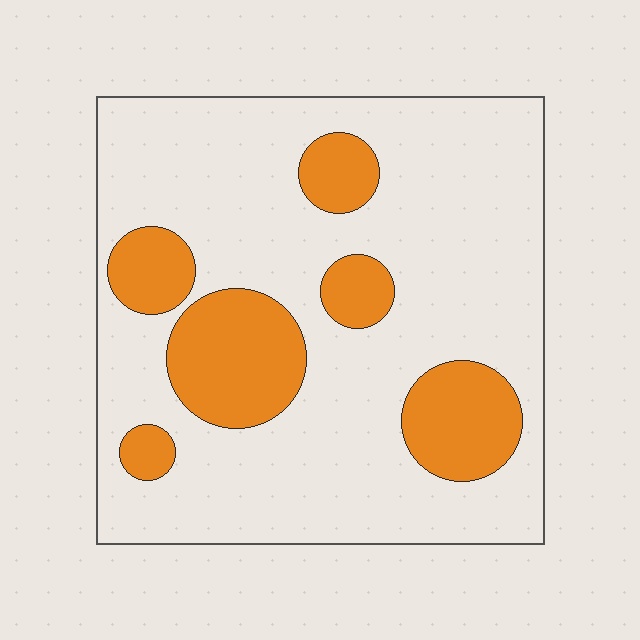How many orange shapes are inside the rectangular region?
6.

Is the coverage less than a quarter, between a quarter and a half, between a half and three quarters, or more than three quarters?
Less than a quarter.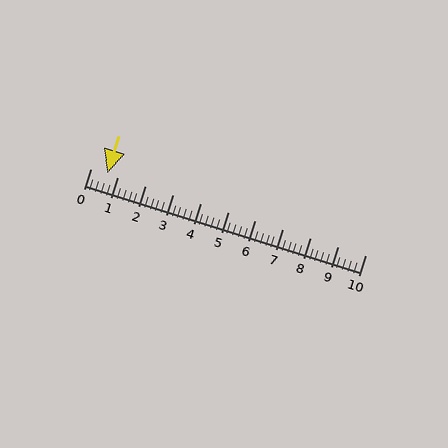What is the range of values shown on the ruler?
The ruler shows values from 0 to 10.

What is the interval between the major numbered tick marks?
The major tick marks are spaced 1 units apart.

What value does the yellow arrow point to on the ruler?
The yellow arrow points to approximately 0.6.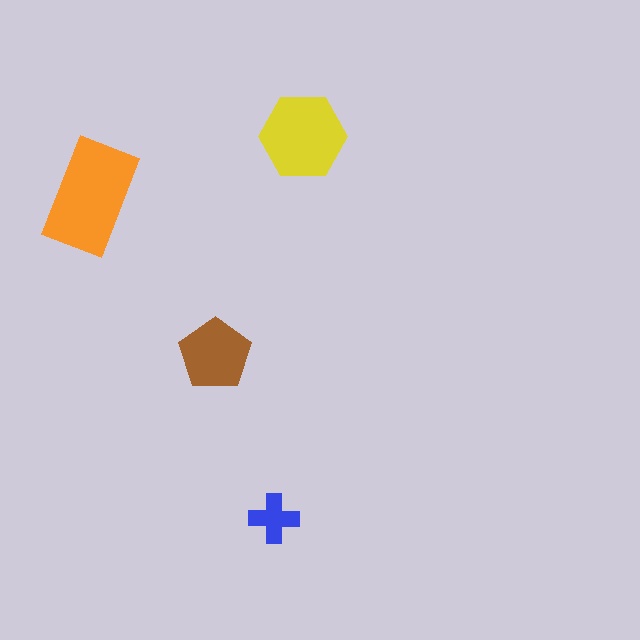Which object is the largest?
The orange rectangle.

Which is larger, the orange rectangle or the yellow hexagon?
The orange rectangle.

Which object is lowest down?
The blue cross is bottommost.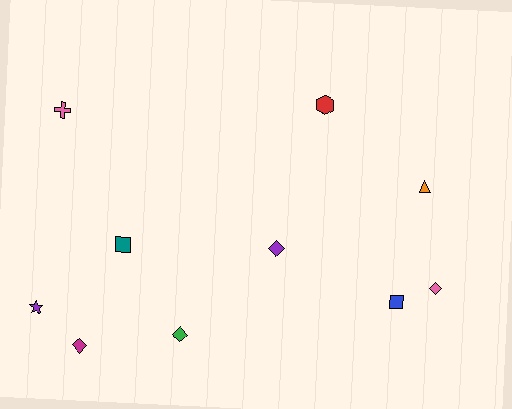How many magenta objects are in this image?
There is 1 magenta object.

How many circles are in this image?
There are no circles.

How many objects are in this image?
There are 10 objects.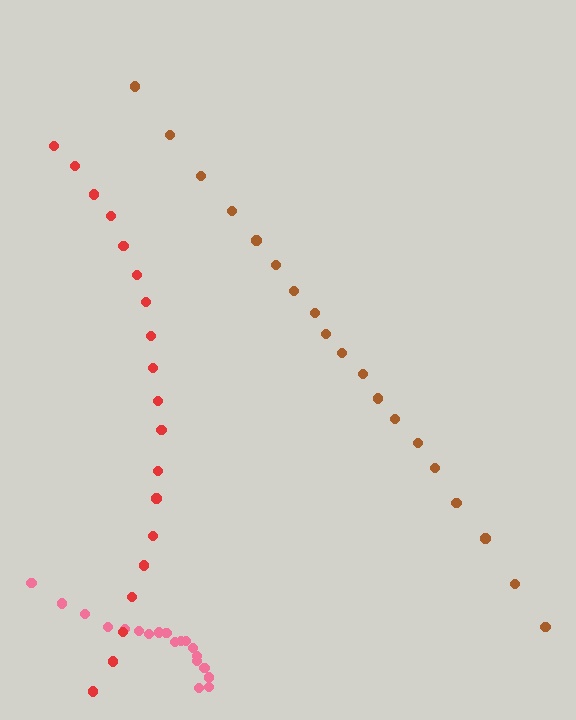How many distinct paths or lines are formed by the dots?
There are 3 distinct paths.